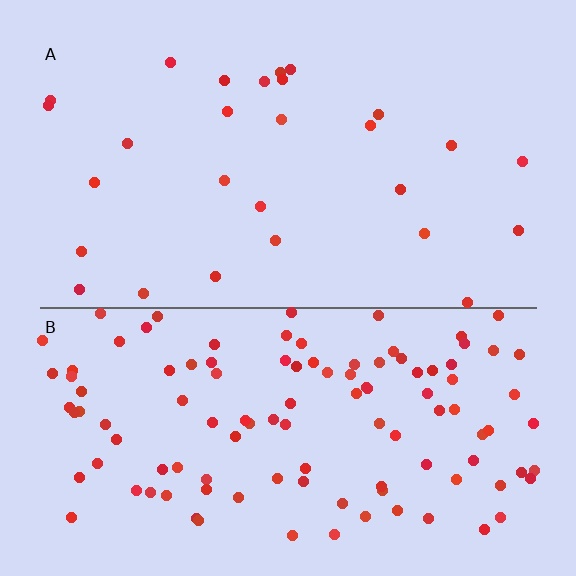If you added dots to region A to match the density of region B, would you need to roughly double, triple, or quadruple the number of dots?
Approximately quadruple.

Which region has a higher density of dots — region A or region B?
B (the bottom).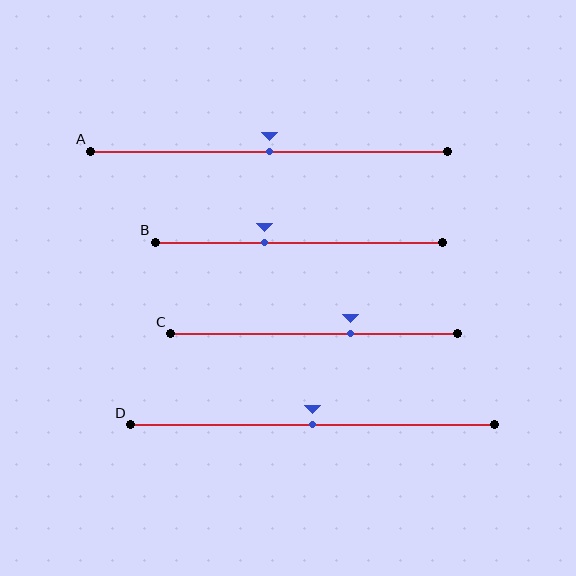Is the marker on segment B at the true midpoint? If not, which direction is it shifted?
No, the marker on segment B is shifted to the left by about 12% of the segment length.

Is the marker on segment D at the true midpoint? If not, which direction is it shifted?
Yes, the marker on segment D is at the true midpoint.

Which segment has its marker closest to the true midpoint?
Segment A has its marker closest to the true midpoint.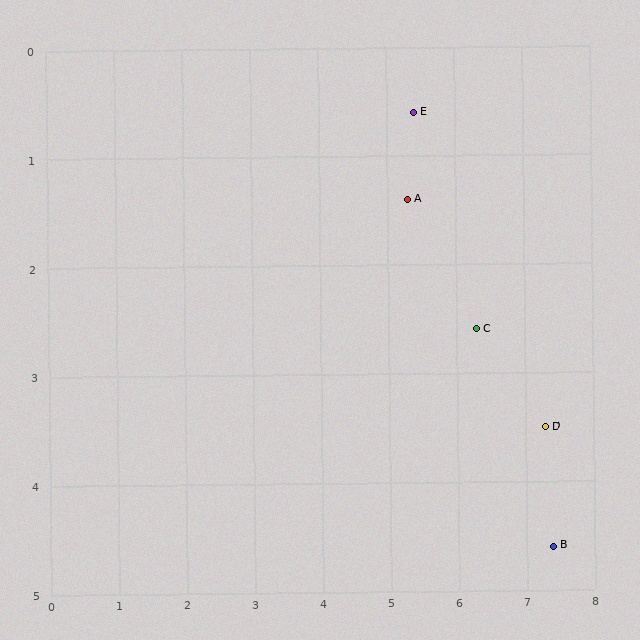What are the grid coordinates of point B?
Point B is at approximately (7.4, 4.6).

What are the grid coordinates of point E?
Point E is at approximately (5.4, 0.6).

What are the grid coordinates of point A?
Point A is at approximately (5.3, 1.4).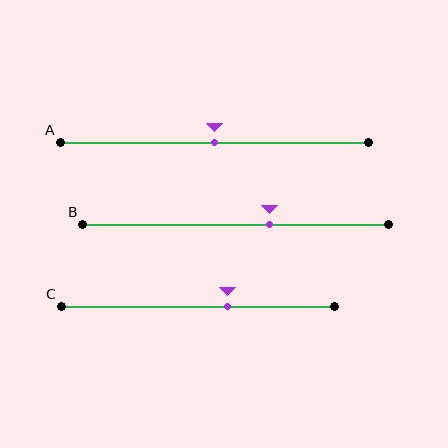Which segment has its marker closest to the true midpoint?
Segment A has its marker closest to the true midpoint.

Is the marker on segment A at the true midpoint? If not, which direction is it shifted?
Yes, the marker on segment A is at the true midpoint.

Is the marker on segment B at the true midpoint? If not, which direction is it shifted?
No, the marker on segment B is shifted to the right by about 11% of the segment length.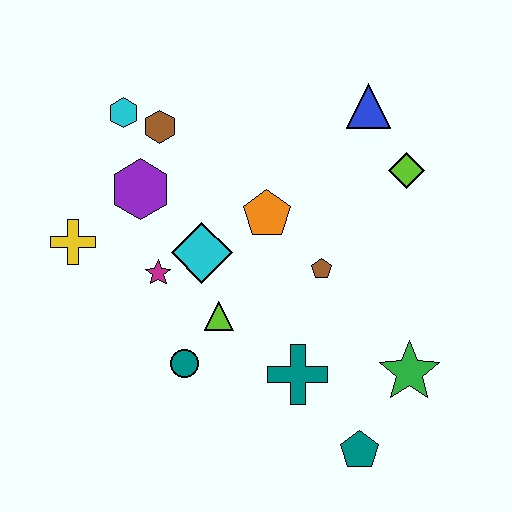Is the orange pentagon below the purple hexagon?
Yes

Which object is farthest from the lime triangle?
The blue triangle is farthest from the lime triangle.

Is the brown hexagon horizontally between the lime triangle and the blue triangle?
No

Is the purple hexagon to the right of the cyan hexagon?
Yes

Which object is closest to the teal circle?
The lime triangle is closest to the teal circle.